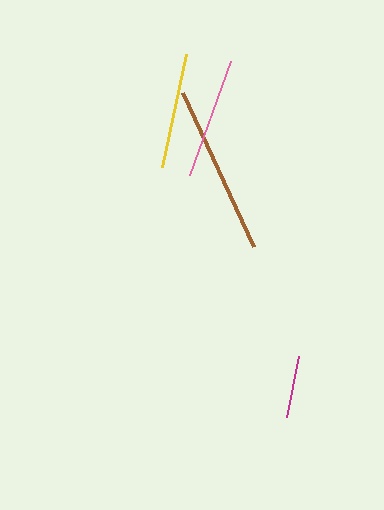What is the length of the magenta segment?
The magenta segment is approximately 62 pixels long.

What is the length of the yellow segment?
The yellow segment is approximately 116 pixels long.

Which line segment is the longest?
The brown line is the longest at approximately 170 pixels.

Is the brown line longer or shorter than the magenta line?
The brown line is longer than the magenta line.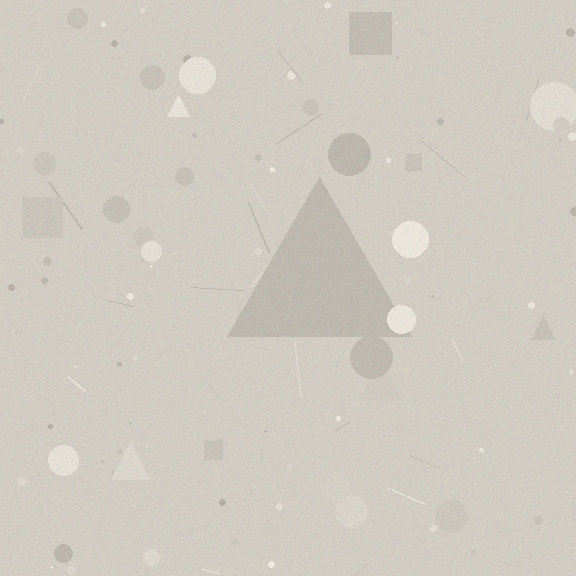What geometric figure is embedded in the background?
A triangle is embedded in the background.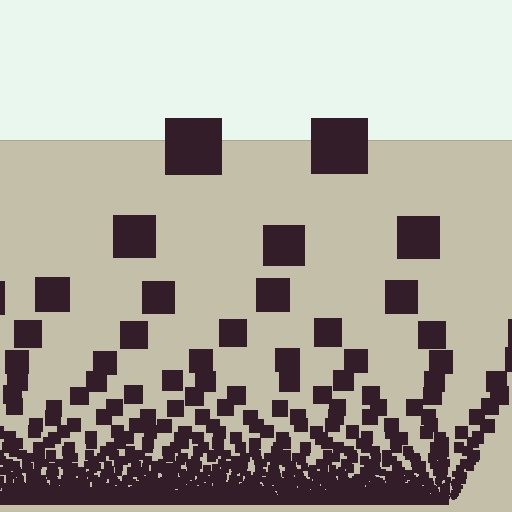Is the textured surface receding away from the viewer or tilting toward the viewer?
The surface appears to tilt toward the viewer. Texture elements get larger and sparser toward the top.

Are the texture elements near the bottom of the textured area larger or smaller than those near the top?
Smaller. The gradient is inverted — elements near the bottom are smaller and denser.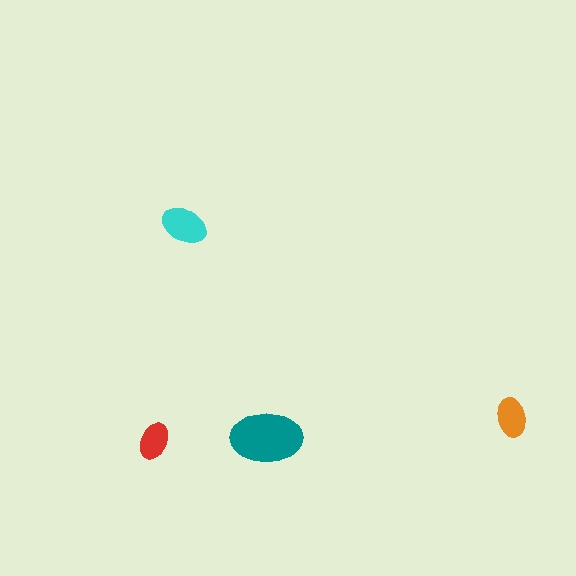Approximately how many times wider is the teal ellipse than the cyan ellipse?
About 1.5 times wider.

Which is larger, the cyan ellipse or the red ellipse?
The cyan one.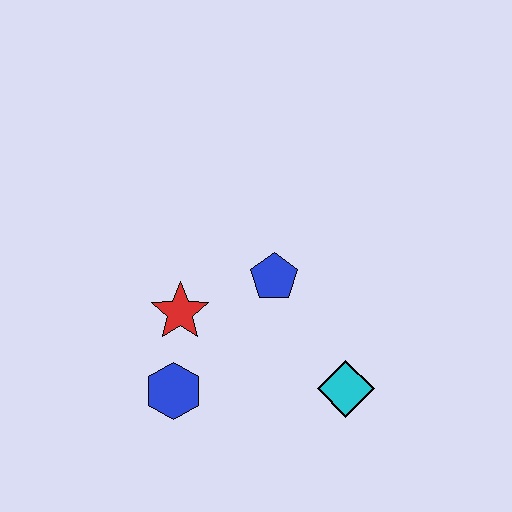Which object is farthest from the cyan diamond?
The red star is farthest from the cyan diamond.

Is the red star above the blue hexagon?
Yes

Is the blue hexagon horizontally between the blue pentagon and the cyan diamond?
No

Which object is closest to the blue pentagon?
The red star is closest to the blue pentagon.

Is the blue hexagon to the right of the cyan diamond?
No